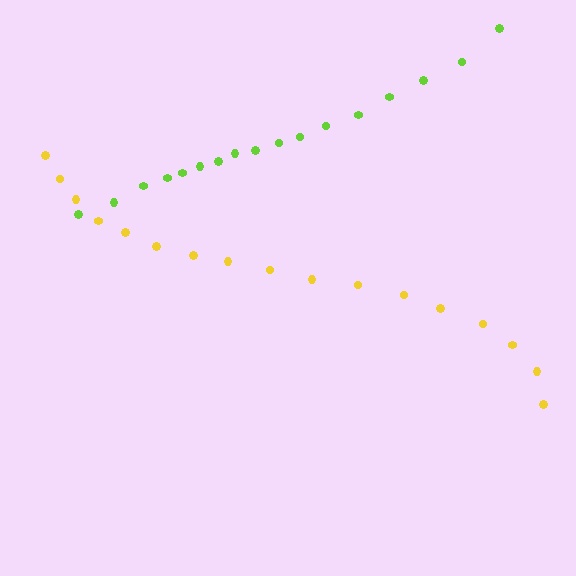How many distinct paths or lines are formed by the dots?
There are 2 distinct paths.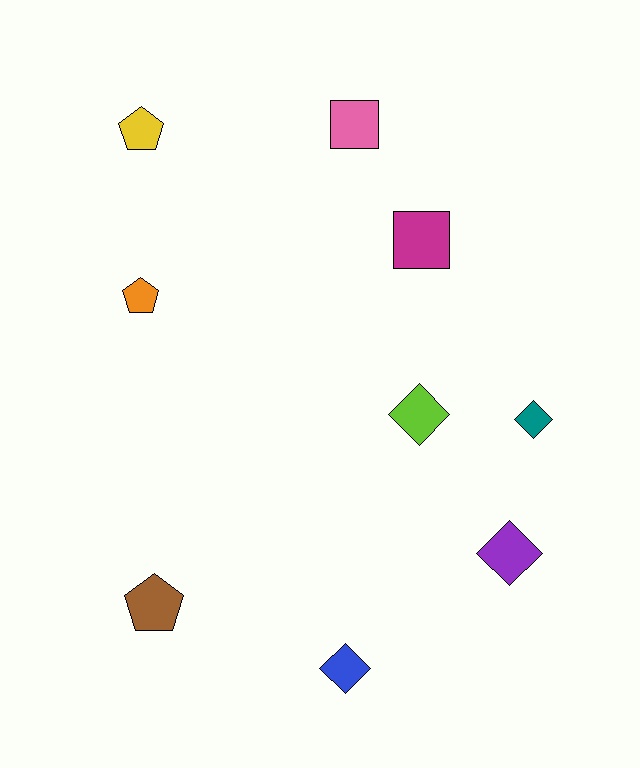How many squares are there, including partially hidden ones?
There are 2 squares.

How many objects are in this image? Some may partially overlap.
There are 9 objects.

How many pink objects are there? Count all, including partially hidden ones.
There is 1 pink object.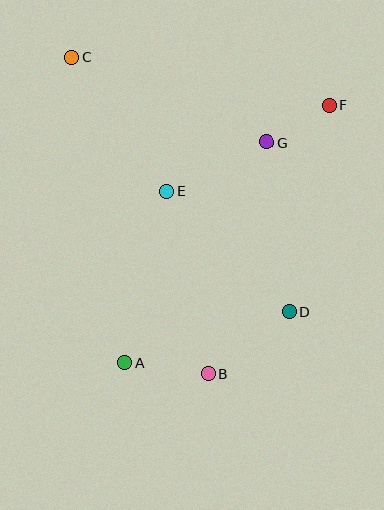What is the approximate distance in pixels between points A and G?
The distance between A and G is approximately 262 pixels.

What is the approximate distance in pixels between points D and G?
The distance between D and G is approximately 171 pixels.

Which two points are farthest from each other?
Points B and C are farthest from each other.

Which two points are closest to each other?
Points F and G are closest to each other.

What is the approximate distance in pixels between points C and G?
The distance between C and G is approximately 212 pixels.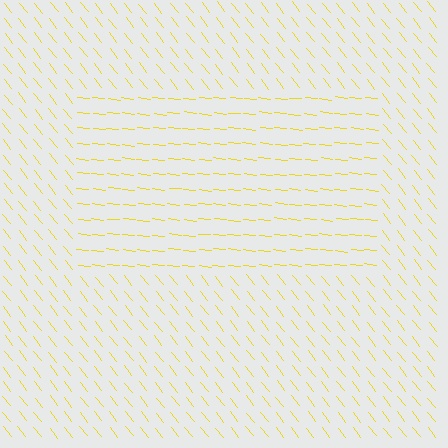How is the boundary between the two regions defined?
The boundary is defined purely by a change in line orientation (approximately 45 degrees difference). All lines are the same color and thickness.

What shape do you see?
I see a rectangle.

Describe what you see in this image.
The image is filled with small yellow line segments. A rectangle region in the image has lines oriented differently from the surrounding lines, creating a visible texture boundary.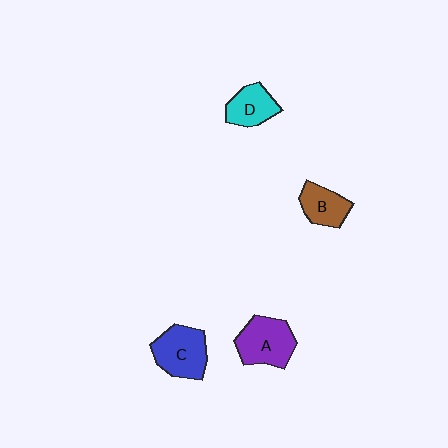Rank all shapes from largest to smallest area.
From largest to smallest: A (purple), C (blue), D (cyan), B (brown).